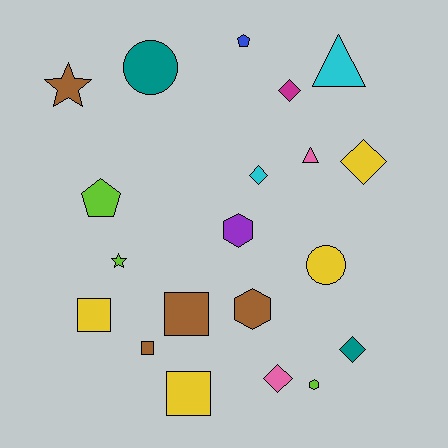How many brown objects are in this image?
There are 4 brown objects.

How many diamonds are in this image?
There are 5 diamonds.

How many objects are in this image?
There are 20 objects.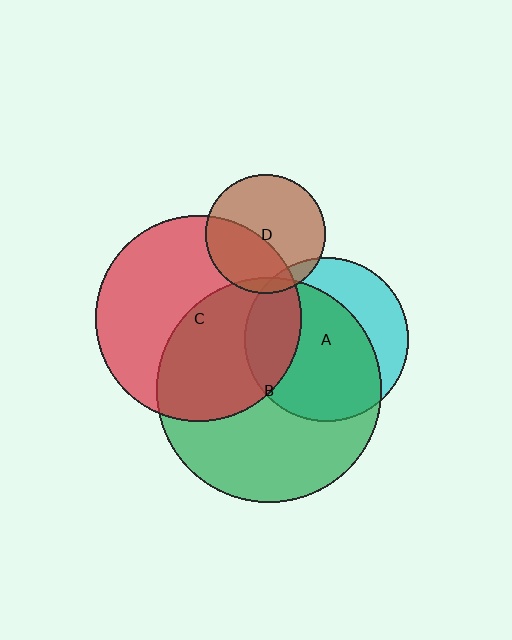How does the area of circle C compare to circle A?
Approximately 1.6 times.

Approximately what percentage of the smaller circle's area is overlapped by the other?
Approximately 10%.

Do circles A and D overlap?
Yes.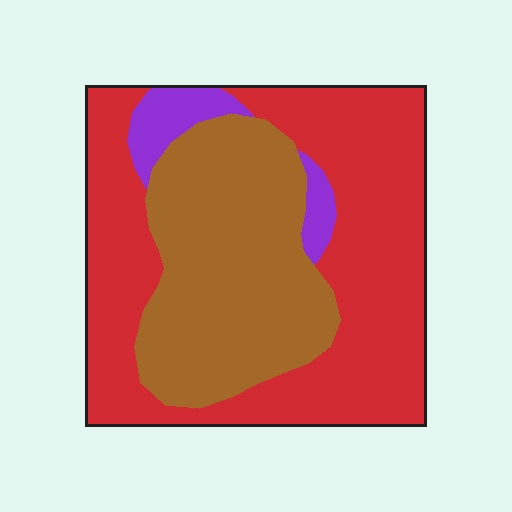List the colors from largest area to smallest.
From largest to smallest: red, brown, purple.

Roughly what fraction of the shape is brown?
Brown takes up between a quarter and a half of the shape.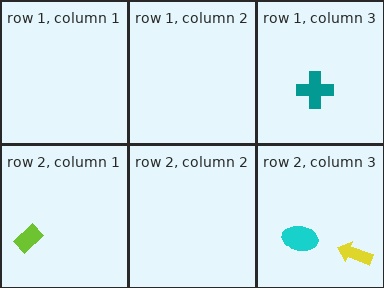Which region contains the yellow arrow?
The row 2, column 3 region.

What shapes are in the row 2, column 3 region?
The yellow arrow, the cyan ellipse.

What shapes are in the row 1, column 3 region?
The teal cross.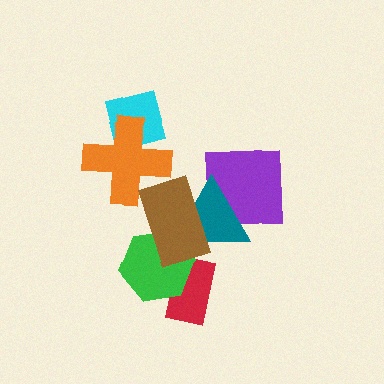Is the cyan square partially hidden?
Yes, it is partially covered by another shape.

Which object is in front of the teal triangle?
The brown rectangle is in front of the teal triangle.